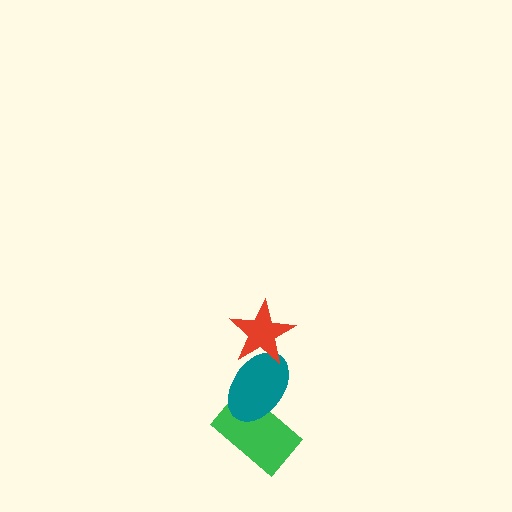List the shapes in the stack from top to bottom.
From top to bottom: the red star, the teal ellipse, the green rectangle.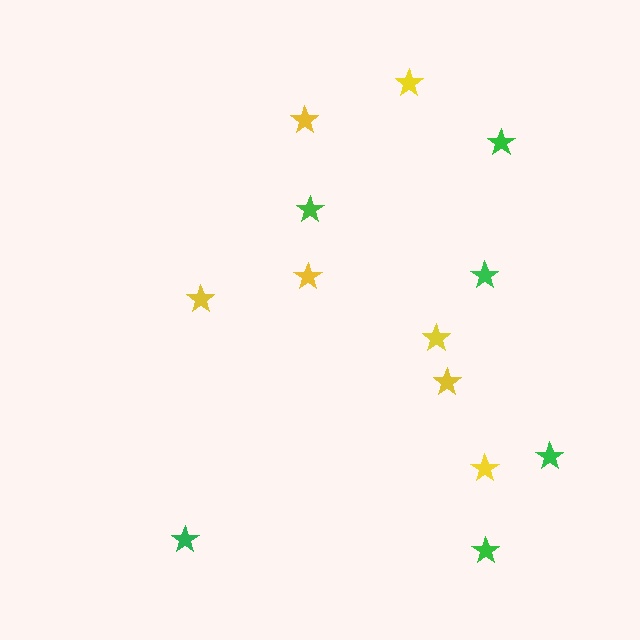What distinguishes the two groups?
There are 2 groups: one group of green stars (6) and one group of yellow stars (7).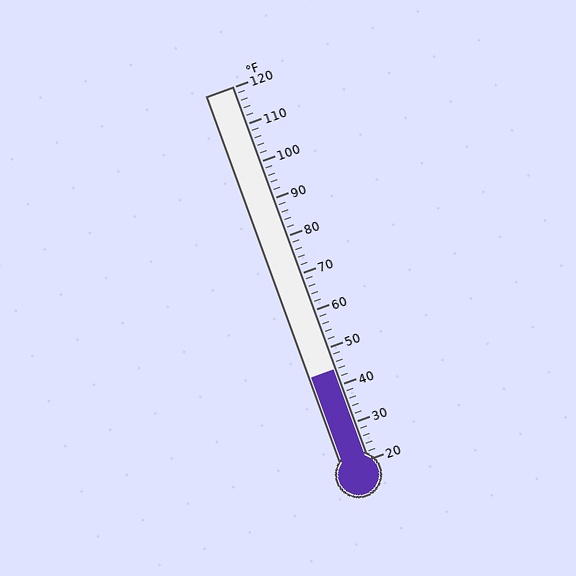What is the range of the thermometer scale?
The thermometer scale ranges from 20°F to 120°F.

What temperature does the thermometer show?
The thermometer shows approximately 44°F.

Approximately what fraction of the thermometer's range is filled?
The thermometer is filled to approximately 25% of its range.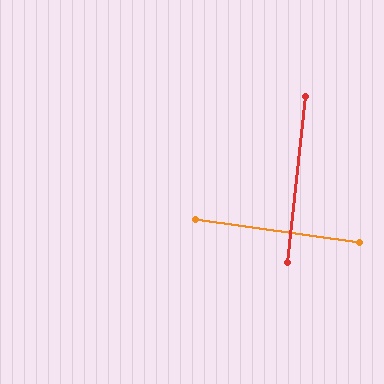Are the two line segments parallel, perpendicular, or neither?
Perpendicular — they meet at approximately 88°.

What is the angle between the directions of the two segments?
Approximately 88 degrees.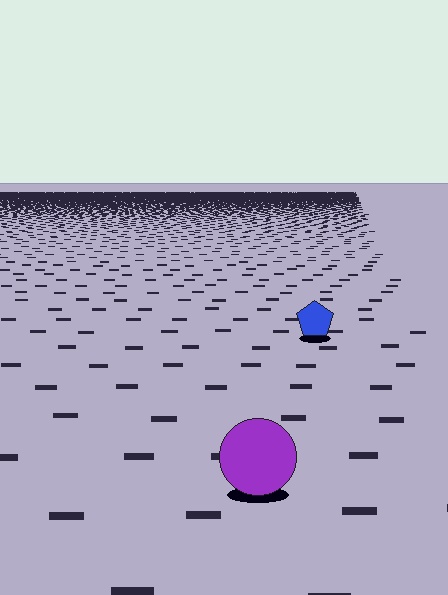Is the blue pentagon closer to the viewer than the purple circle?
No. The purple circle is closer — you can tell from the texture gradient: the ground texture is coarser near it.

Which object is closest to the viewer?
The purple circle is closest. The texture marks near it are larger and more spread out.